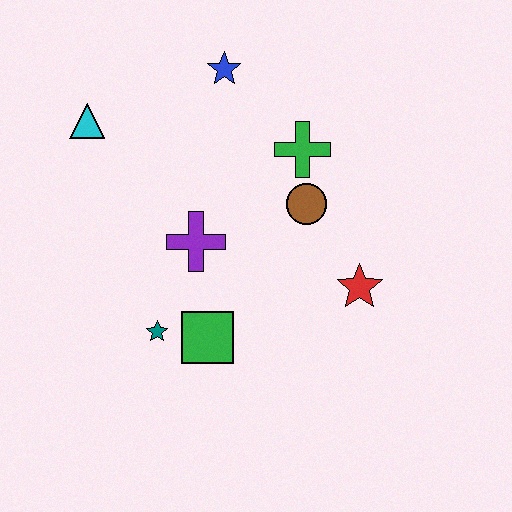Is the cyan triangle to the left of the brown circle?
Yes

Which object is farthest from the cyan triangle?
The red star is farthest from the cyan triangle.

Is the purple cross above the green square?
Yes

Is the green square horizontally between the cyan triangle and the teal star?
No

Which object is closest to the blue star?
The green cross is closest to the blue star.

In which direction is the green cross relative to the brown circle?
The green cross is above the brown circle.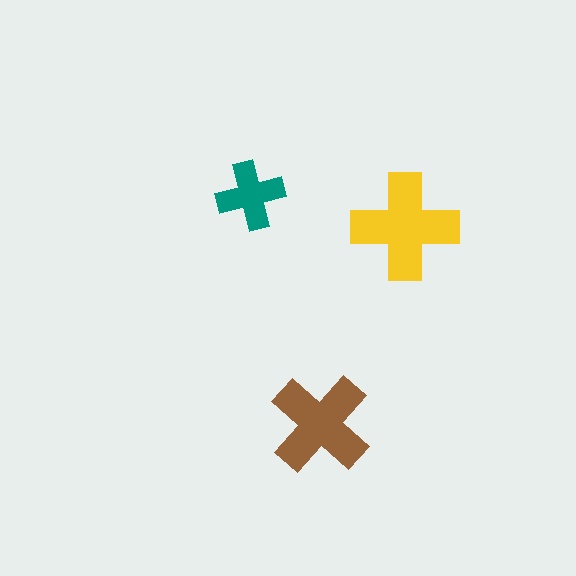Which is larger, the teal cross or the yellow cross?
The yellow one.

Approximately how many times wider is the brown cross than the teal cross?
About 1.5 times wider.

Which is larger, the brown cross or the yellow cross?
The yellow one.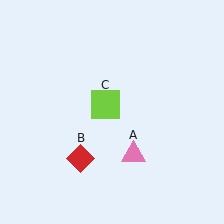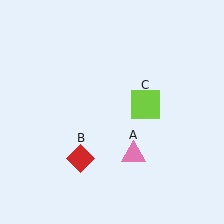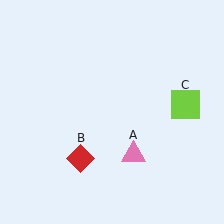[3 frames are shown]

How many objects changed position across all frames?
1 object changed position: lime square (object C).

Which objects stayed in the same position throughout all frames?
Pink triangle (object A) and red diamond (object B) remained stationary.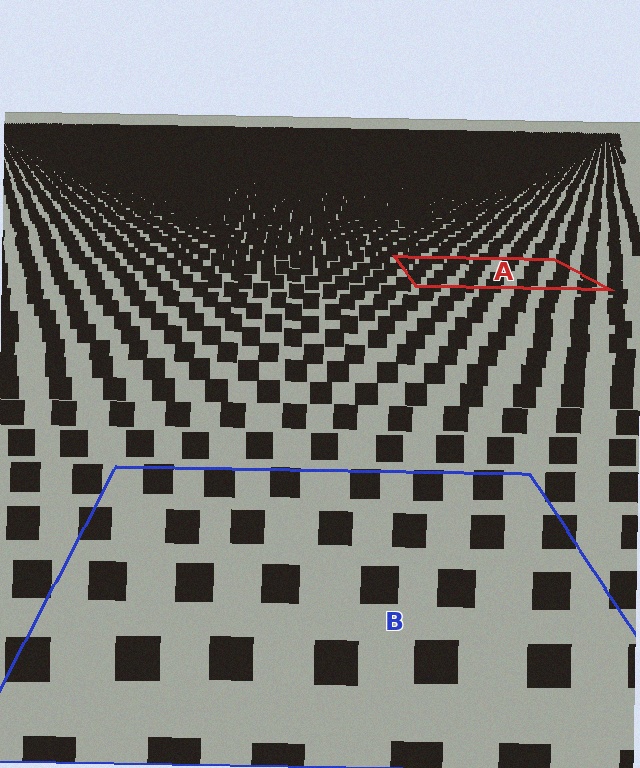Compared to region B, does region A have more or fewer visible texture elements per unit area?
Region A has more texture elements per unit area — they are packed more densely because it is farther away.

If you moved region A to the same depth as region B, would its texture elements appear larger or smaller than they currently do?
They would appear larger. At a closer depth, the same texture elements are projected at a bigger on-screen size.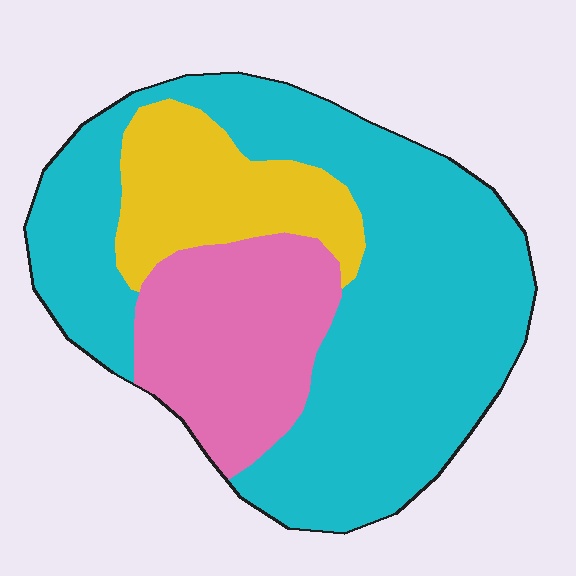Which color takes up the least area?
Yellow, at roughly 15%.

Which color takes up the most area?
Cyan, at roughly 60%.